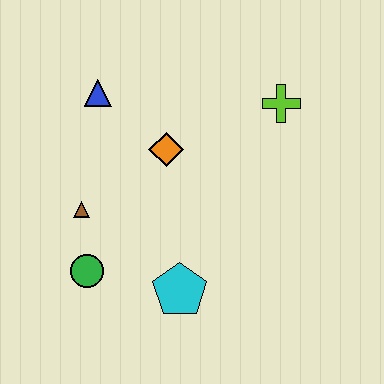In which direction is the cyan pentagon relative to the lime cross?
The cyan pentagon is below the lime cross.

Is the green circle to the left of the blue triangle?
Yes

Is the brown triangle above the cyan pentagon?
Yes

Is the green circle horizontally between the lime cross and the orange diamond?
No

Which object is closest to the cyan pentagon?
The green circle is closest to the cyan pentagon.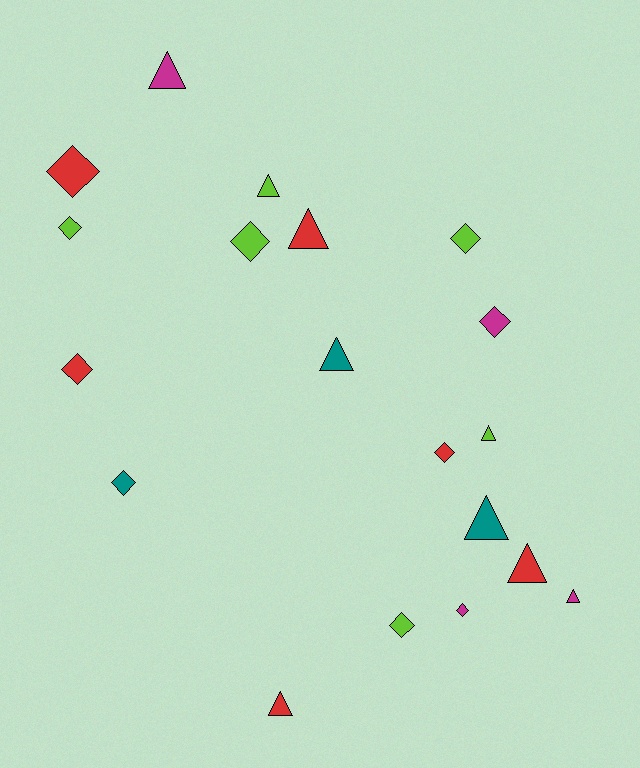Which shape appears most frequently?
Diamond, with 10 objects.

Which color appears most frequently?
Lime, with 6 objects.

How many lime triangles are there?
There are 2 lime triangles.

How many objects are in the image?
There are 19 objects.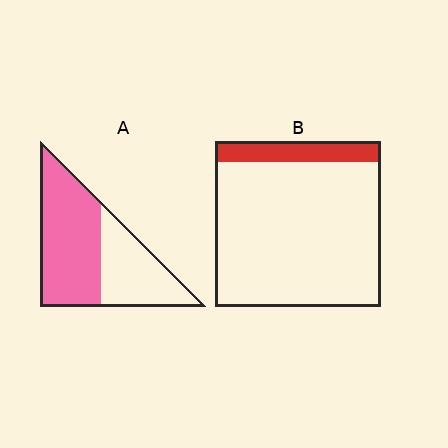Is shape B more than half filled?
No.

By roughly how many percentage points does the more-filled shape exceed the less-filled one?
By roughly 45 percentage points (A over B).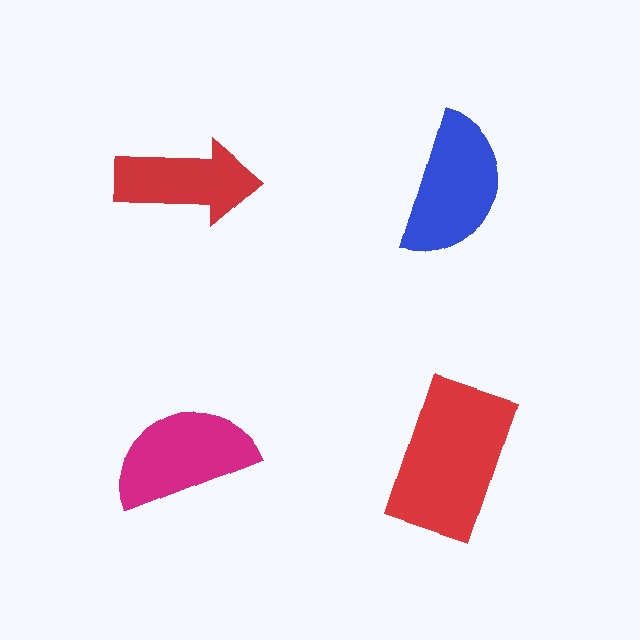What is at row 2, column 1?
A magenta semicircle.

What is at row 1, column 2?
A blue semicircle.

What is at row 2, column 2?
A red rectangle.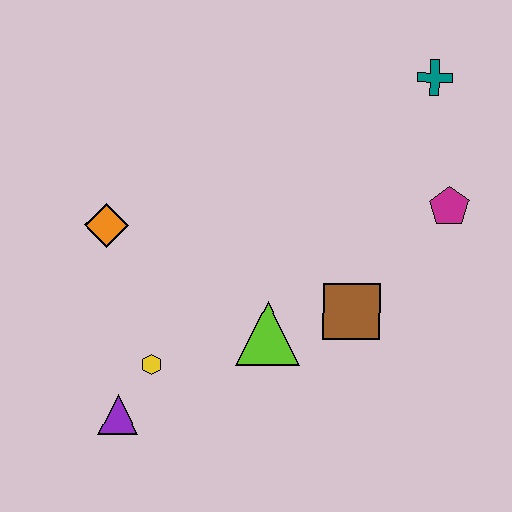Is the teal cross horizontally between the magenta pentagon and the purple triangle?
Yes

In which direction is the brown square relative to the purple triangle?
The brown square is to the right of the purple triangle.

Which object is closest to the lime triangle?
The brown square is closest to the lime triangle.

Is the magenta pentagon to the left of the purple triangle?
No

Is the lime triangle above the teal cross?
No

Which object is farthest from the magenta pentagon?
The purple triangle is farthest from the magenta pentagon.